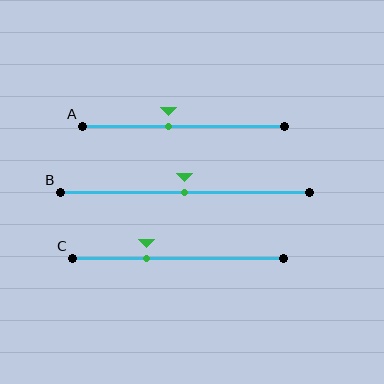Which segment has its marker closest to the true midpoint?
Segment B has its marker closest to the true midpoint.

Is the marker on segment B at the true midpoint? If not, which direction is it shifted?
Yes, the marker on segment B is at the true midpoint.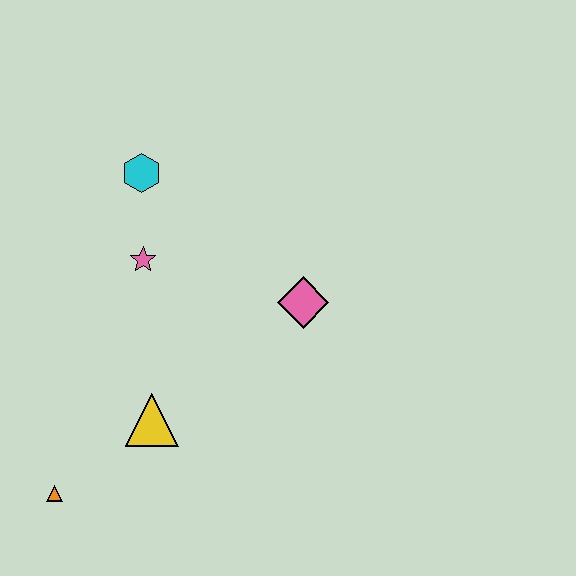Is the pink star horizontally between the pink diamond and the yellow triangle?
No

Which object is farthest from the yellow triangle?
The cyan hexagon is farthest from the yellow triangle.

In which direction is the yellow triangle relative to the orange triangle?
The yellow triangle is to the right of the orange triangle.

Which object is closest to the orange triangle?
The yellow triangle is closest to the orange triangle.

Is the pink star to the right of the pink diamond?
No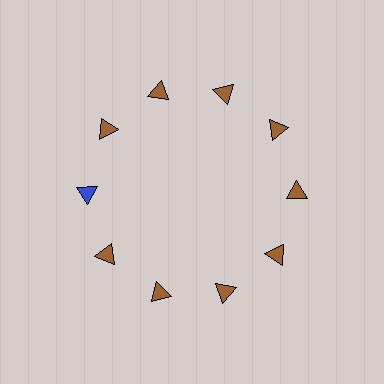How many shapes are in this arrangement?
There are 10 shapes arranged in a ring pattern.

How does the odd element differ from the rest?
It has a different color: blue instead of brown.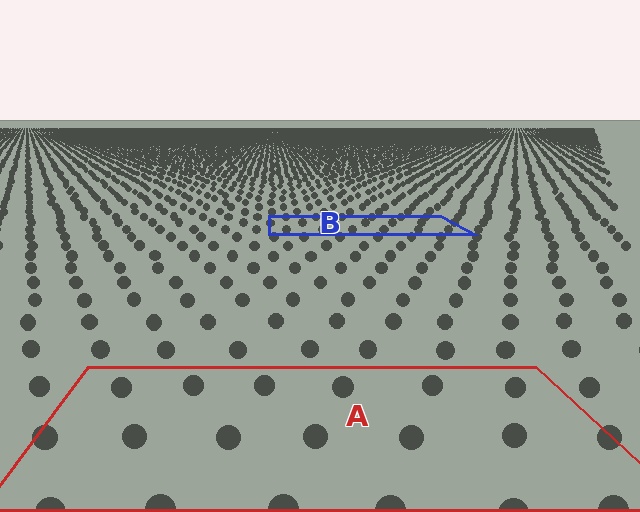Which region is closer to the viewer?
Region A is closer. The texture elements there are larger and more spread out.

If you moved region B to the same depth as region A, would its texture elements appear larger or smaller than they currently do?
They would appear larger. At a closer depth, the same texture elements are projected at a bigger on-screen size.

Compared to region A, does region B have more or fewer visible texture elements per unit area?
Region B has more texture elements per unit area — they are packed more densely because it is farther away.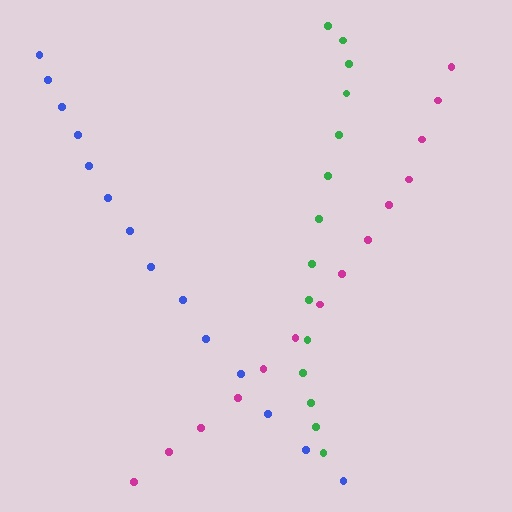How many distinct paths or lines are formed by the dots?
There are 3 distinct paths.